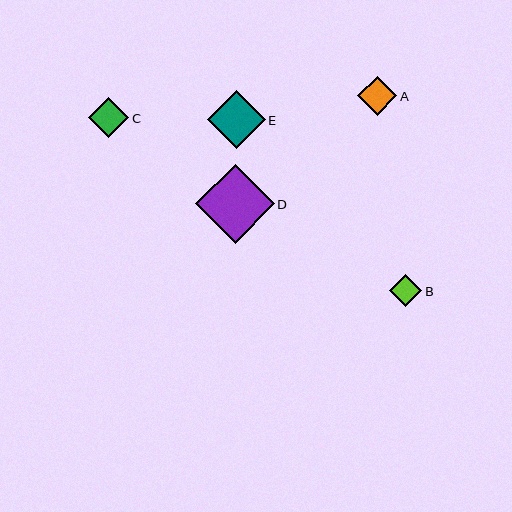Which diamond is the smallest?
Diamond B is the smallest with a size of approximately 32 pixels.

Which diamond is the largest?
Diamond D is the largest with a size of approximately 79 pixels.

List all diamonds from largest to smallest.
From largest to smallest: D, E, C, A, B.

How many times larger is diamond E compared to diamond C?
Diamond E is approximately 1.5 times the size of diamond C.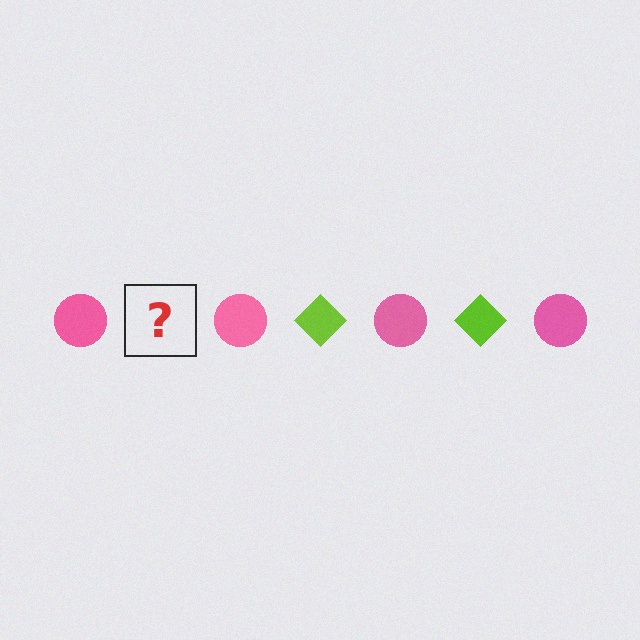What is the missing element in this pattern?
The missing element is a lime diamond.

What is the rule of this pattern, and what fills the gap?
The rule is that the pattern alternates between pink circle and lime diamond. The gap should be filled with a lime diamond.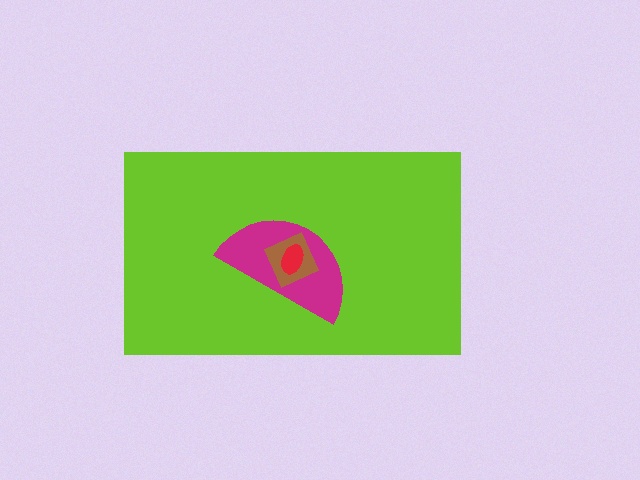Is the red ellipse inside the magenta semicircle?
Yes.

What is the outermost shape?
The lime rectangle.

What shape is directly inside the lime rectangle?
The magenta semicircle.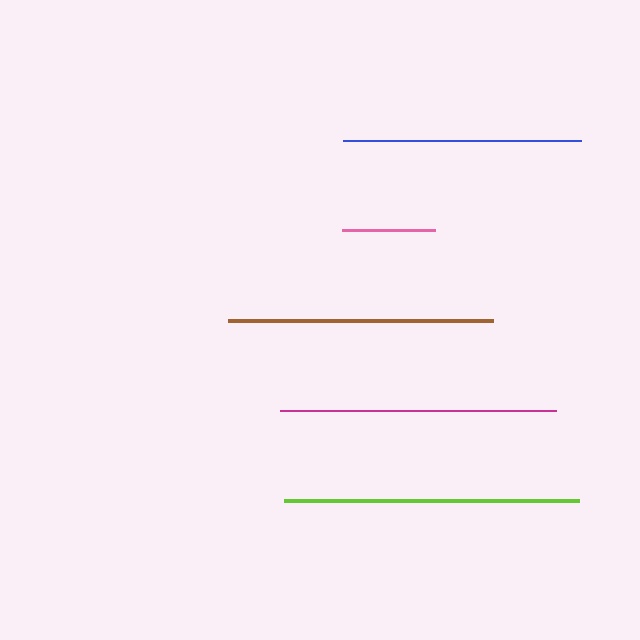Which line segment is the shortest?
The pink line is the shortest at approximately 93 pixels.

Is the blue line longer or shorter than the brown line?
The brown line is longer than the blue line.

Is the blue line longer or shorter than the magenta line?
The magenta line is longer than the blue line.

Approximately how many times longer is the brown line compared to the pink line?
The brown line is approximately 2.8 times the length of the pink line.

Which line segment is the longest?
The lime line is the longest at approximately 294 pixels.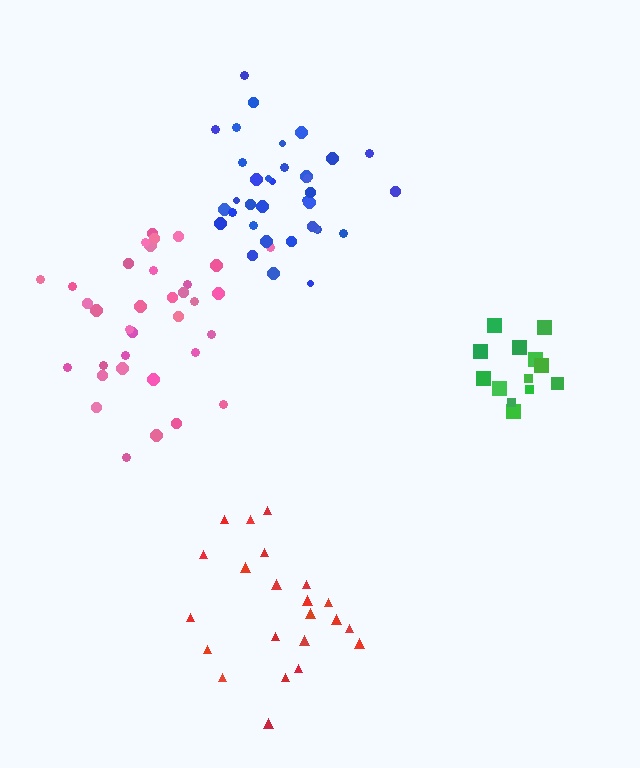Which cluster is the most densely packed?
Green.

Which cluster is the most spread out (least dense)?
Red.